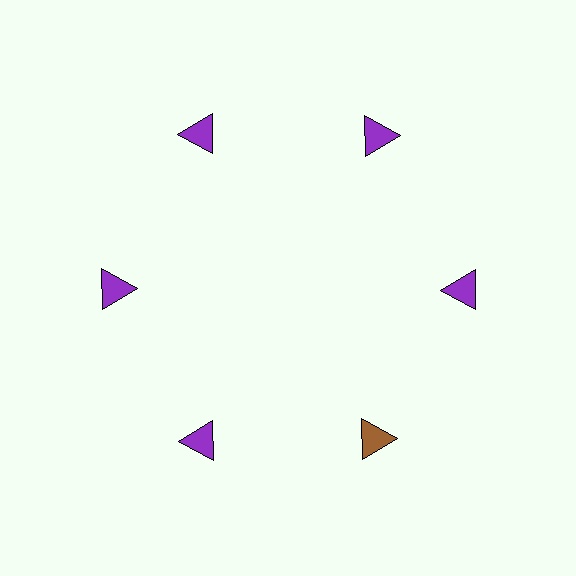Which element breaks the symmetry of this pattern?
The brown triangle at roughly the 5 o'clock position breaks the symmetry. All other shapes are purple triangles.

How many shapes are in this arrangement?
There are 6 shapes arranged in a ring pattern.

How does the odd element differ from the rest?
It has a different color: brown instead of purple.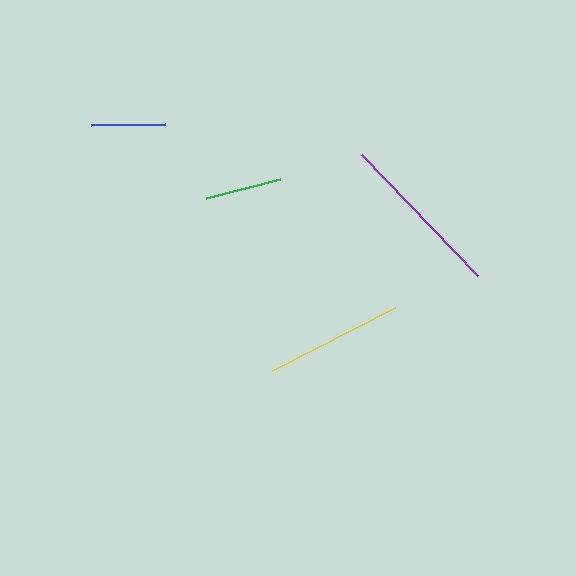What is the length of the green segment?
The green segment is approximately 77 pixels long.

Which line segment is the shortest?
The blue line is the shortest at approximately 74 pixels.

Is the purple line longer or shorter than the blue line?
The purple line is longer than the blue line.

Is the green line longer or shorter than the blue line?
The green line is longer than the blue line.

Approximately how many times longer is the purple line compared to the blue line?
The purple line is approximately 2.2 times the length of the blue line.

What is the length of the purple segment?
The purple segment is approximately 167 pixels long.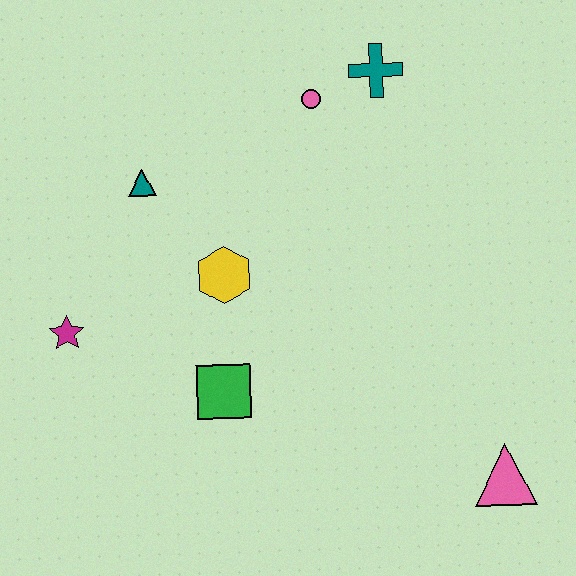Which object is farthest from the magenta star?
The pink triangle is farthest from the magenta star.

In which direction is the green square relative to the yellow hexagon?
The green square is below the yellow hexagon.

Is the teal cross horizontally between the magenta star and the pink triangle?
Yes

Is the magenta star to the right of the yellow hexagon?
No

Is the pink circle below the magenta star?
No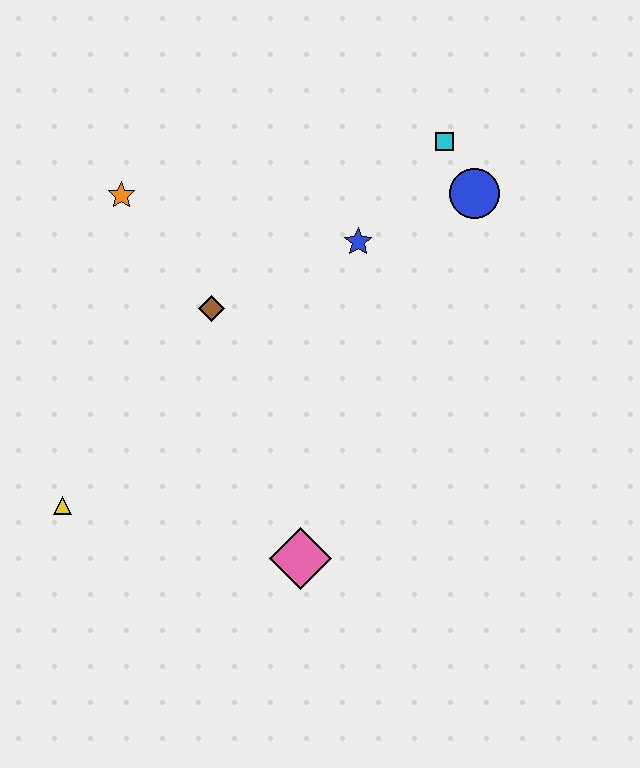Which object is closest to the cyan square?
The blue circle is closest to the cyan square.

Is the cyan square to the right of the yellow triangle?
Yes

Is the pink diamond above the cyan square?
No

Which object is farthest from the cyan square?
The yellow triangle is farthest from the cyan square.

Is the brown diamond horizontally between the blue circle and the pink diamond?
No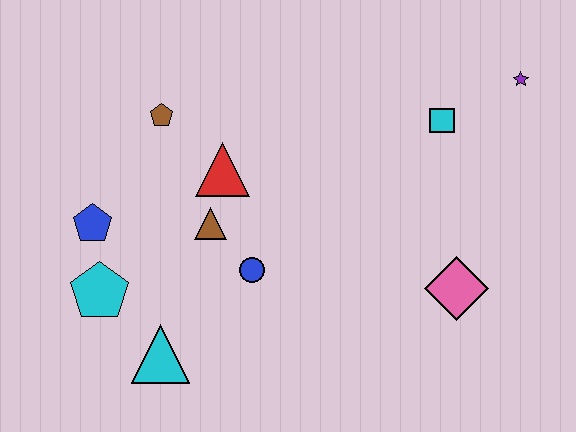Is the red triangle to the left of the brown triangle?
No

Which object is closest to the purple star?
The cyan square is closest to the purple star.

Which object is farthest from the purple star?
The cyan pentagon is farthest from the purple star.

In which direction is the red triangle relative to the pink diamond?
The red triangle is to the left of the pink diamond.